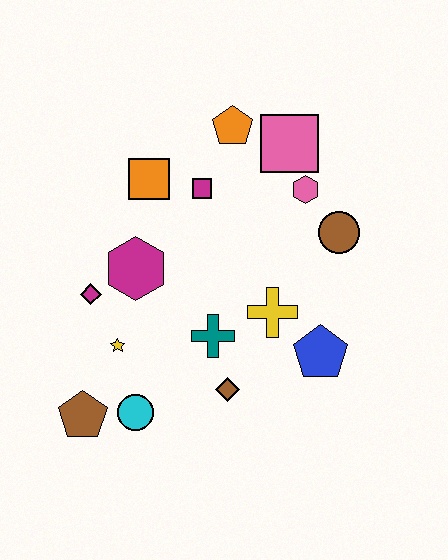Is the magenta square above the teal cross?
Yes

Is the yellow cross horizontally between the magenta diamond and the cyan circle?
No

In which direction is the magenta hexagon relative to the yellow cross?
The magenta hexagon is to the left of the yellow cross.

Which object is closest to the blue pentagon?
The yellow cross is closest to the blue pentagon.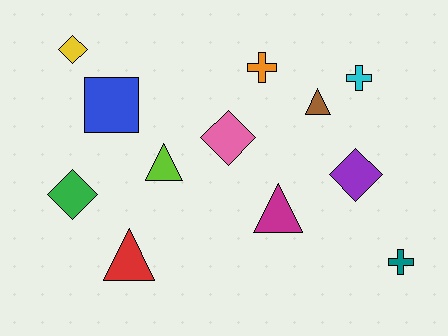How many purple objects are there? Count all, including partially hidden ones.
There is 1 purple object.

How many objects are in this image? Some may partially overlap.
There are 12 objects.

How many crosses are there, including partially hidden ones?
There are 3 crosses.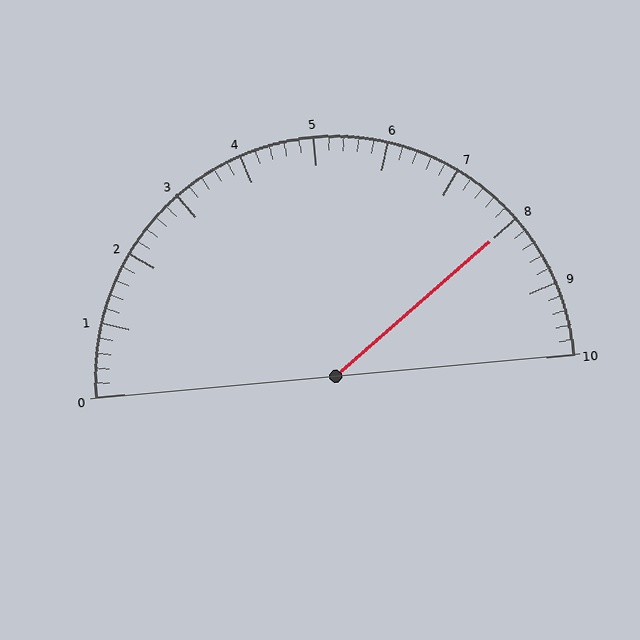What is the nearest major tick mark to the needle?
The nearest major tick mark is 8.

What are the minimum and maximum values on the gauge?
The gauge ranges from 0 to 10.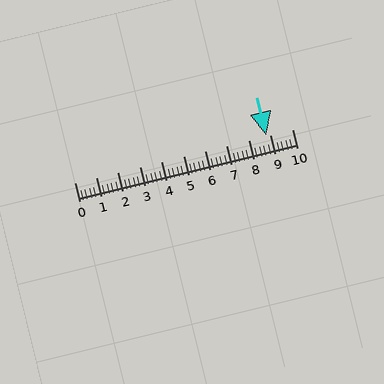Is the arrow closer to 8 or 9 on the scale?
The arrow is closer to 9.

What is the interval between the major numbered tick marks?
The major tick marks are spaced 1 units apart.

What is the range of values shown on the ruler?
The ruler shows values from 0 to 10.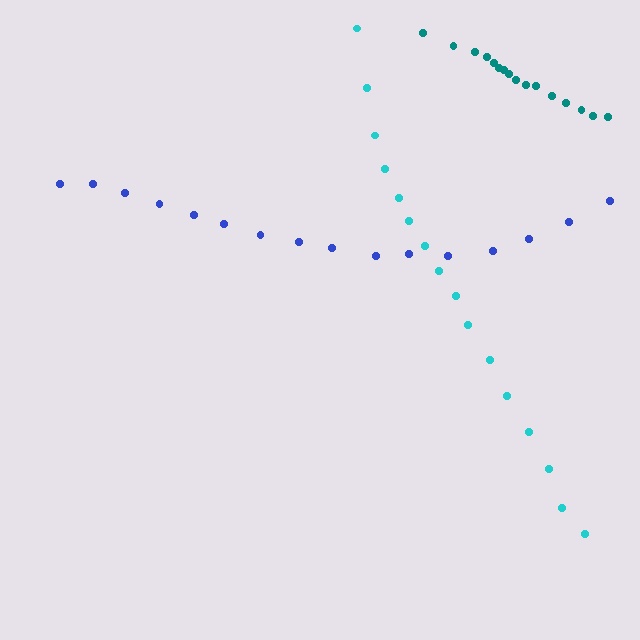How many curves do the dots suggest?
There are 3 distinct paths.